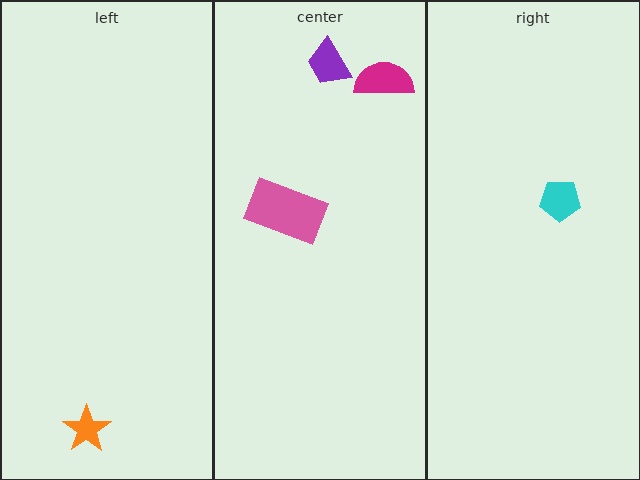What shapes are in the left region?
The orange star.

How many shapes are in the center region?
3.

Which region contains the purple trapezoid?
The center region.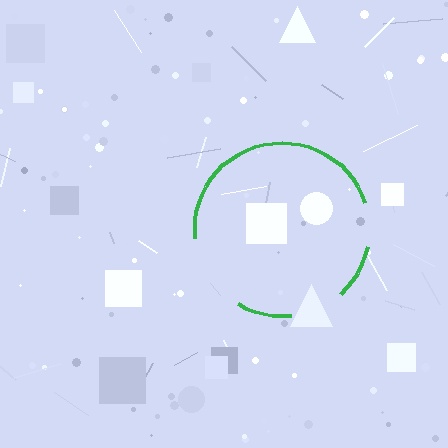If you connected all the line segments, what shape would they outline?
They would outline a circle.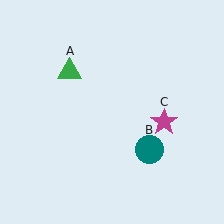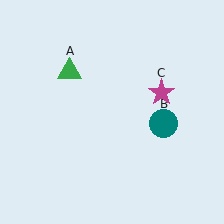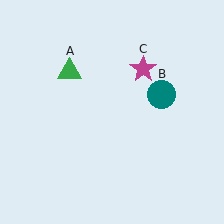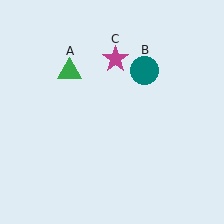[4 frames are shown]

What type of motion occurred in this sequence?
The teal circle (object B), magenta star (object C) rotated counterclockwise around the center of the scene.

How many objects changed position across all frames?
2 objects changed position: teal circle (object B), magenta star (object C).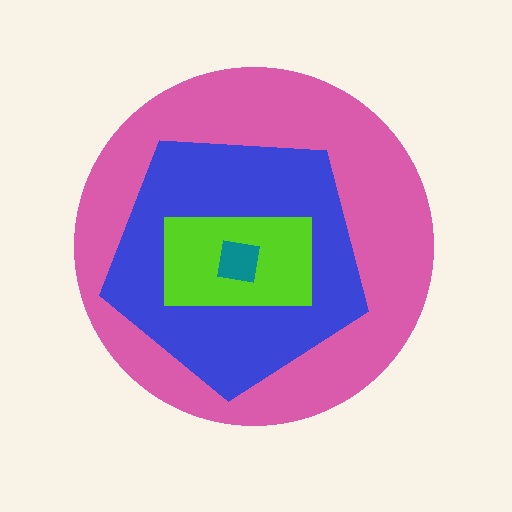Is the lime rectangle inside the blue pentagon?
Yes.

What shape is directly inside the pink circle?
The blue pentagon.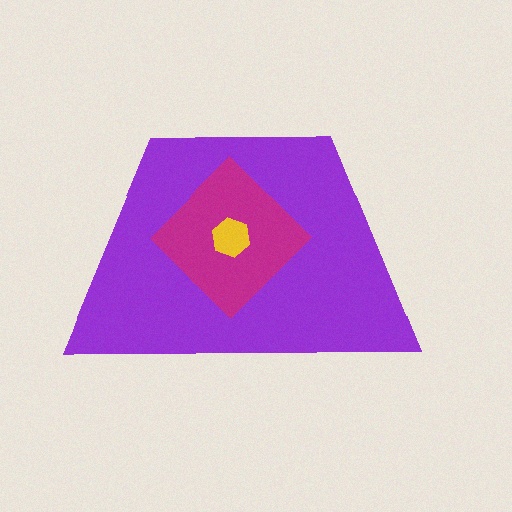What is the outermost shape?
The purple trapezoid.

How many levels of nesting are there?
3.